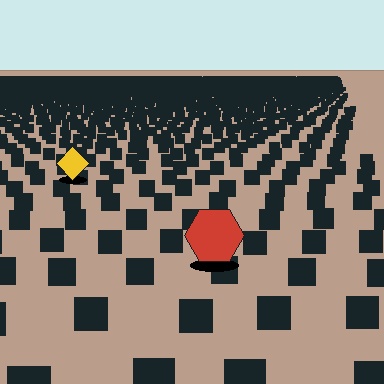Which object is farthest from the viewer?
The yellow diamond is farthest from the viewer. It appears smaller and the ground texture around it is denser.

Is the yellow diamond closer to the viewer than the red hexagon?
No. The red hexagon is closer — you can tell from the texture gradient: the ground texture is coarser near it.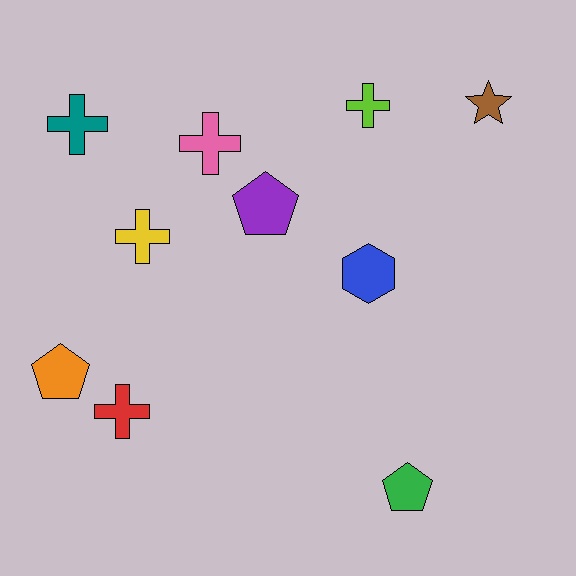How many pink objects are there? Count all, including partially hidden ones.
There is 1 pink object.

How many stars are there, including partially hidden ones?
There is 1 star.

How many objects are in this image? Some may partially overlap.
There are 10 objects.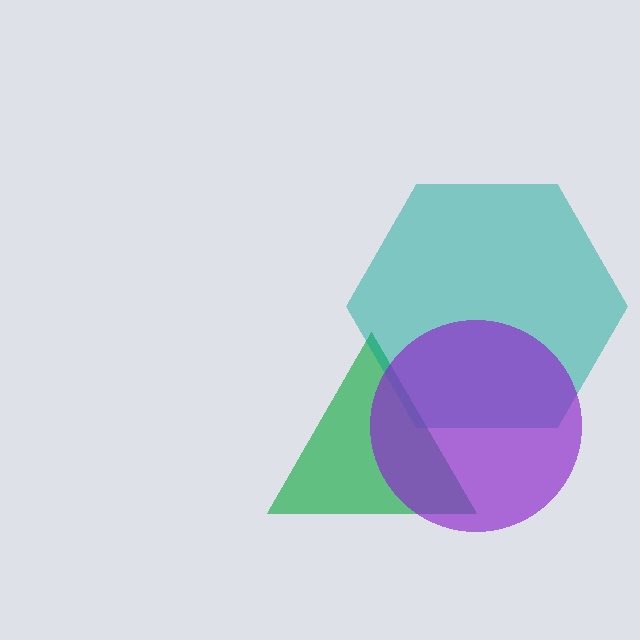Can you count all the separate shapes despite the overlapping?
Yes, there are 3 separate shapes.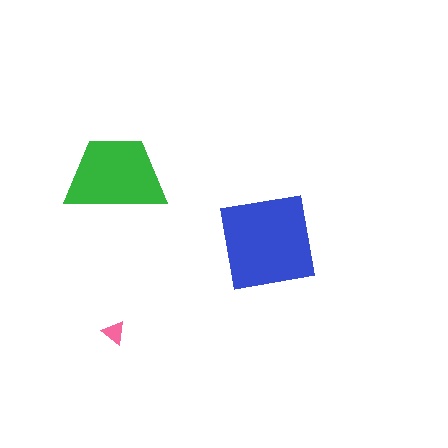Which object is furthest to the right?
The blue square is rightmost.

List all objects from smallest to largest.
The pink triangle, the green trapezoid, the blue square.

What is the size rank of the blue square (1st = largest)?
1st.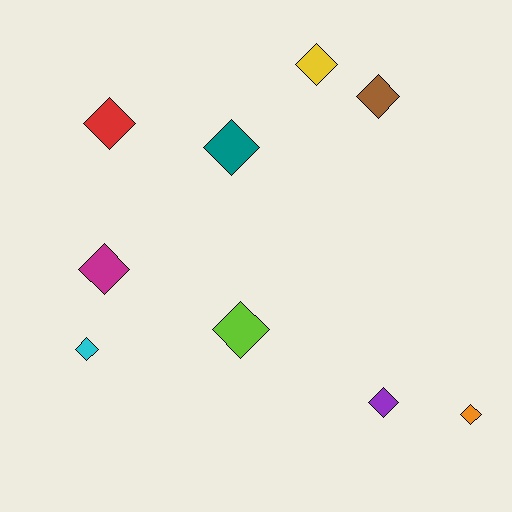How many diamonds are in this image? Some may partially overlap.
There are 9 diamonds.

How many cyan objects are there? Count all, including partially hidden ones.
There is 1 cyan object.